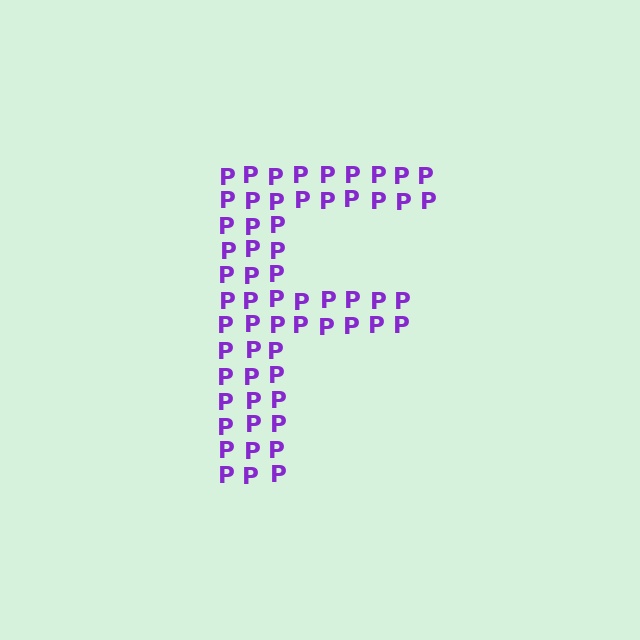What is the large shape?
The large shape is the letter F.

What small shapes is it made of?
It is made of small letter P's.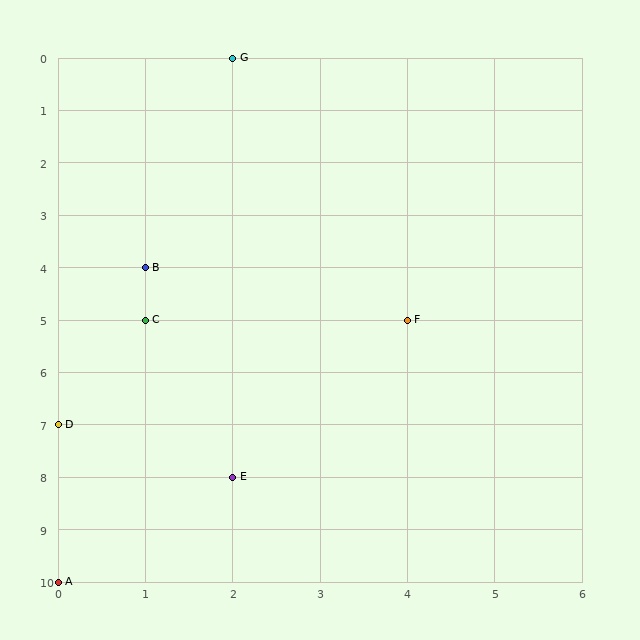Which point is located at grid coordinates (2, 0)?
Point G is at (2, 0).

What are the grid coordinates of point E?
Point E is at grid coordinates (2, 8).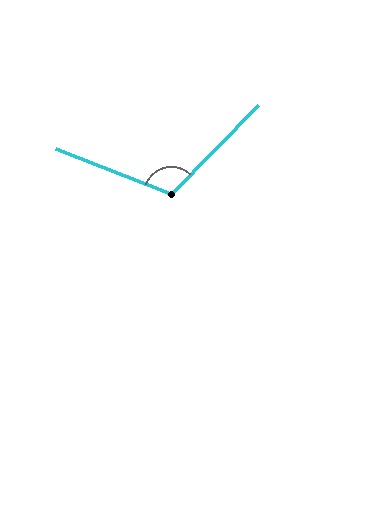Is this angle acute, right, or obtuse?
It is obtuse.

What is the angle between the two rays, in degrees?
Approximately 113 degrees.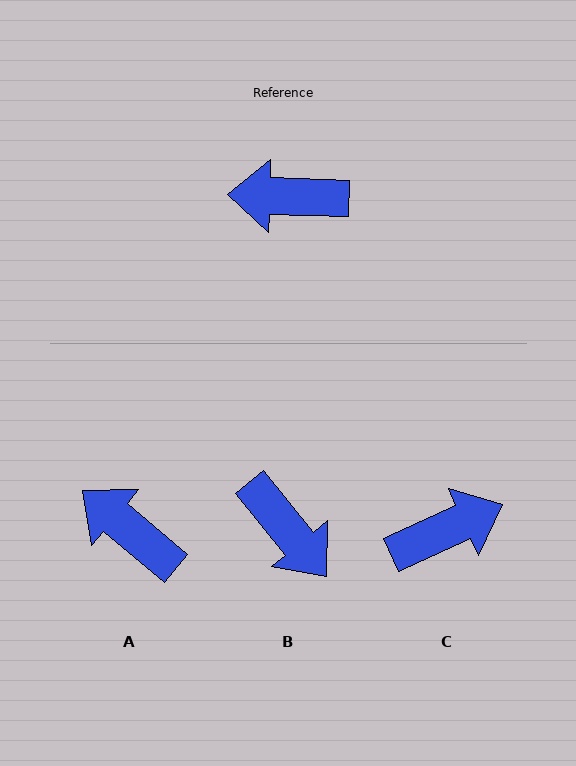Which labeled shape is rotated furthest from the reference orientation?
C, about 154 degrees away.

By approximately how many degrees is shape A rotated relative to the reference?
Approximately 38 degrees clockwise.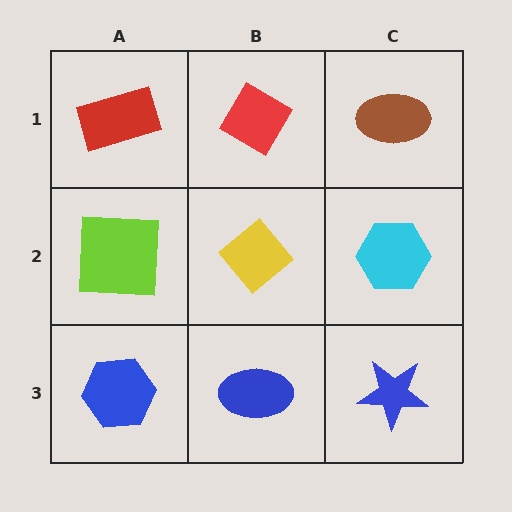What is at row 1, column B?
A red diamond.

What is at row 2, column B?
A yellow diamond.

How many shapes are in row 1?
3 shapes.